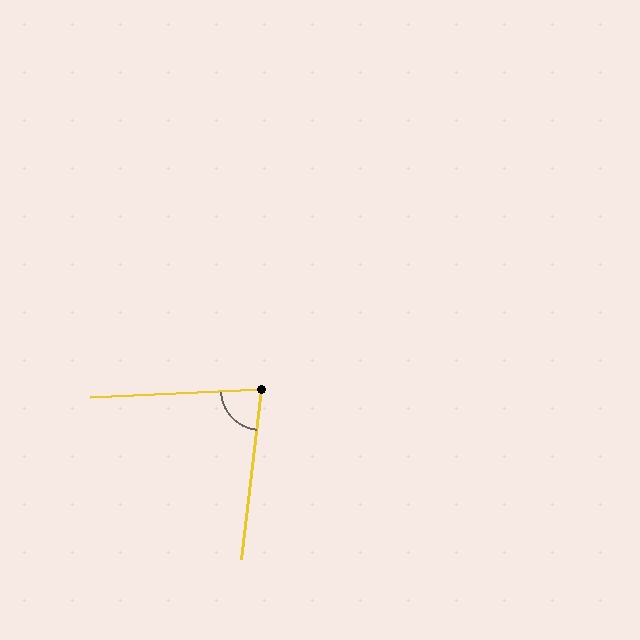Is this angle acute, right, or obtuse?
It is acute.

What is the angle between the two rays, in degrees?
Approximately 81 degrees.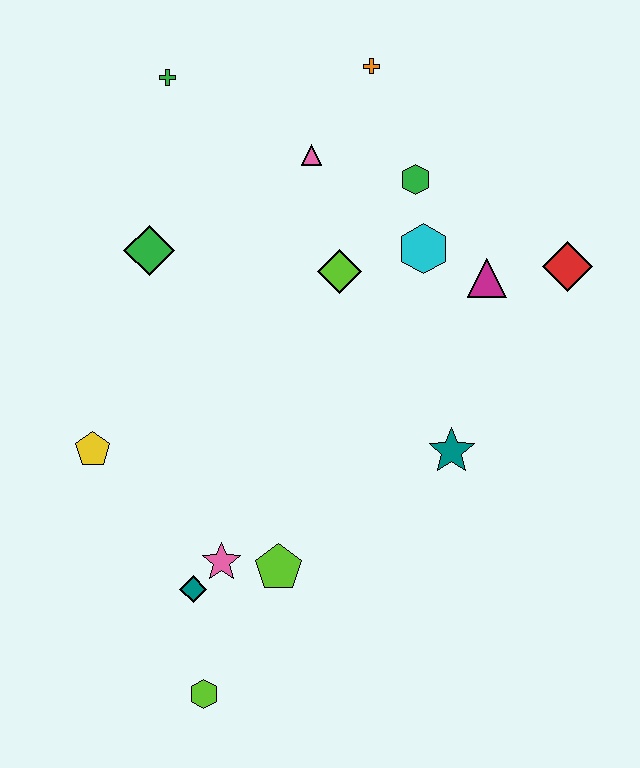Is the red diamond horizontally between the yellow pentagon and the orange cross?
No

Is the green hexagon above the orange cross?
No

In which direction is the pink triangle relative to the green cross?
The pink triangle is to the right of the green cross.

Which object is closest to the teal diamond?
The pink star is closest to the teal diamond.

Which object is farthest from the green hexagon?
The lime hexagon is farthest from the green hexagon.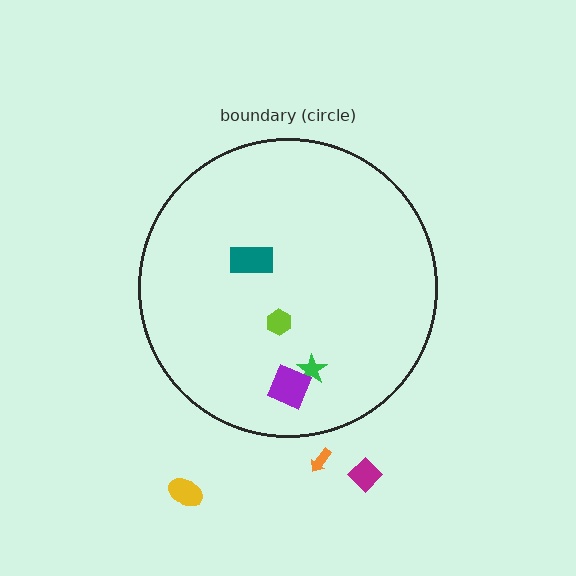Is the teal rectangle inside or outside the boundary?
Inside.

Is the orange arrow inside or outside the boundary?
Outside.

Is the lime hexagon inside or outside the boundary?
Inside.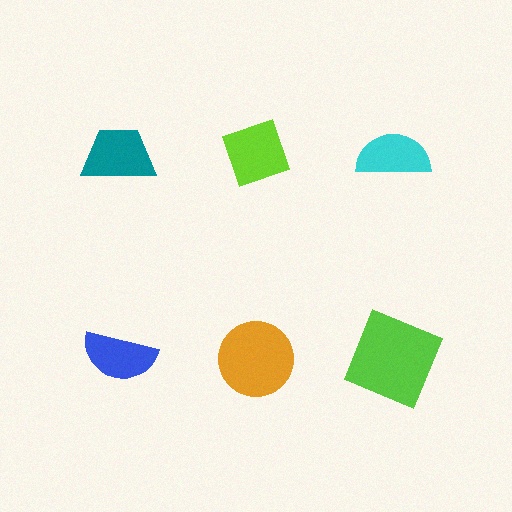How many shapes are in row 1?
3 shapes.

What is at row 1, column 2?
A lime diamond.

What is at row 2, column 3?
A lime square.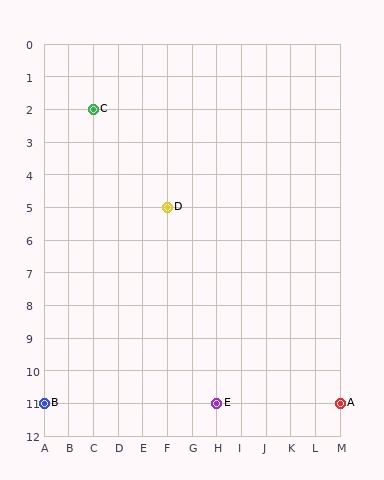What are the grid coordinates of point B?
Point B is at grid coordinates (A, 11).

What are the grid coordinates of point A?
Point A is at grid coordinates (M, 11).